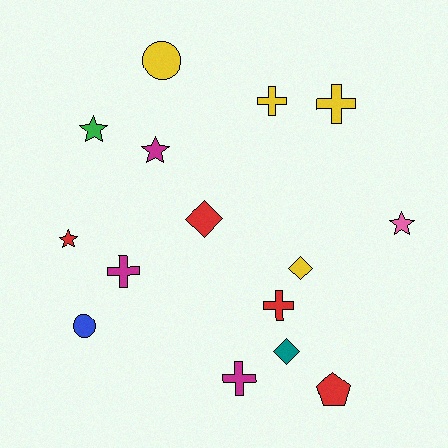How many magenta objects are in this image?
There are 3 magenta objects.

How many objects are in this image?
There are 15 objects.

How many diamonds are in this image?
There are 3 diamonds.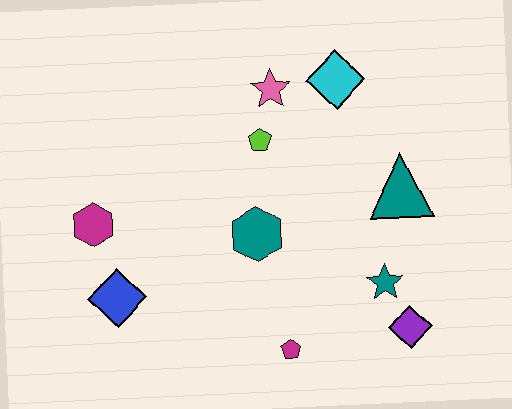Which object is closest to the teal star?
The purple diamond is closest to the teal star.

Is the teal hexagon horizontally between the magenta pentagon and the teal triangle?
No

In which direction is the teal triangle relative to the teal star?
The teal triangle is above the teal star.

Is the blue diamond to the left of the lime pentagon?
Yes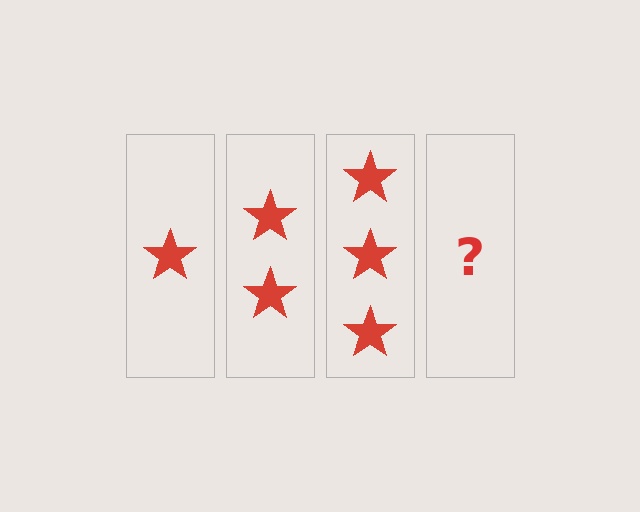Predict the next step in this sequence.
The next step is 4 stars.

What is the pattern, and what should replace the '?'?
The pattern is that each step adds one more star. The '?' should be 4 stars.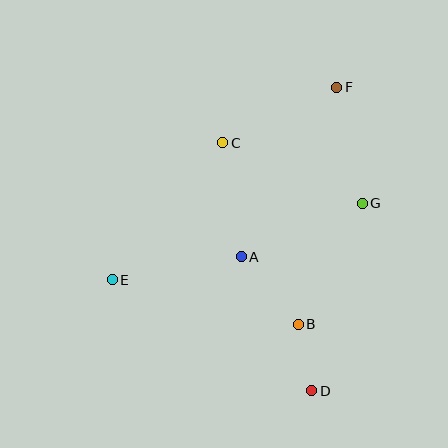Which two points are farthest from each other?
Points D and F are farthest from each other.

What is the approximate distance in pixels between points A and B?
The distance between A and B is approximately 88 pixels.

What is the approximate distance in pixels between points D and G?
The distance between D and G is approximately 194 pixels.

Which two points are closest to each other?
Points B and D are closest to each other.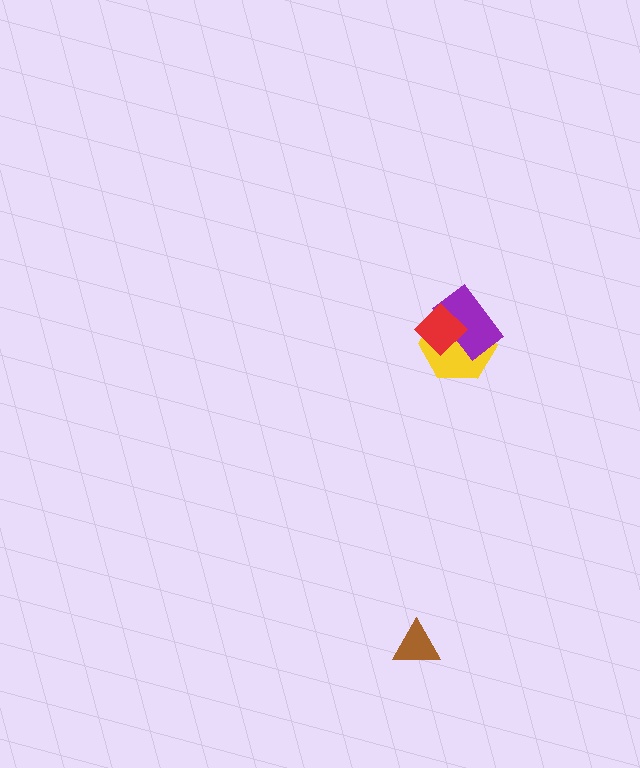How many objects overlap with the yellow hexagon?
2 objects overlap with the yellow hexagon.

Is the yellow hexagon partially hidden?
Yes, it is partially covered by another shape.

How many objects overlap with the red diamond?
2 objects overlap with the red diamond.